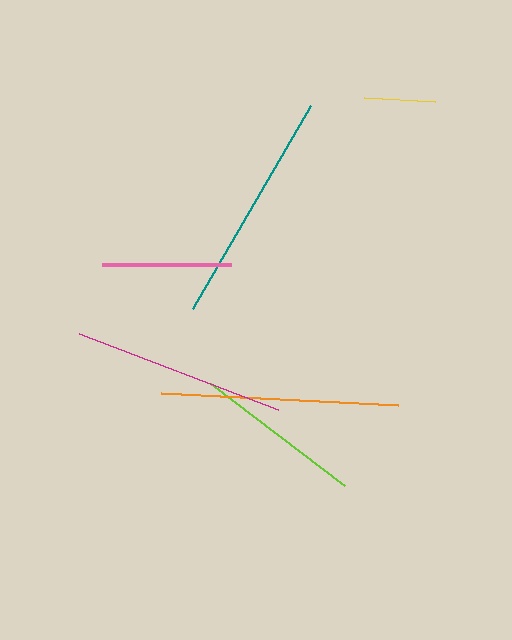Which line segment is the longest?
The orange line is the longest at approximately 237 pixels.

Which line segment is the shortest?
The yellow line is the shortest at approximately 72 pixels.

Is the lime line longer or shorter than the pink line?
The lime line is longer than the pink line.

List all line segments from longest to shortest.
From longest to shortest: orange, teal, magenta, lime, pink, yellow.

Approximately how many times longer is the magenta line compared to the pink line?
The magenta line is approximately 1.6 times the length of the pink line.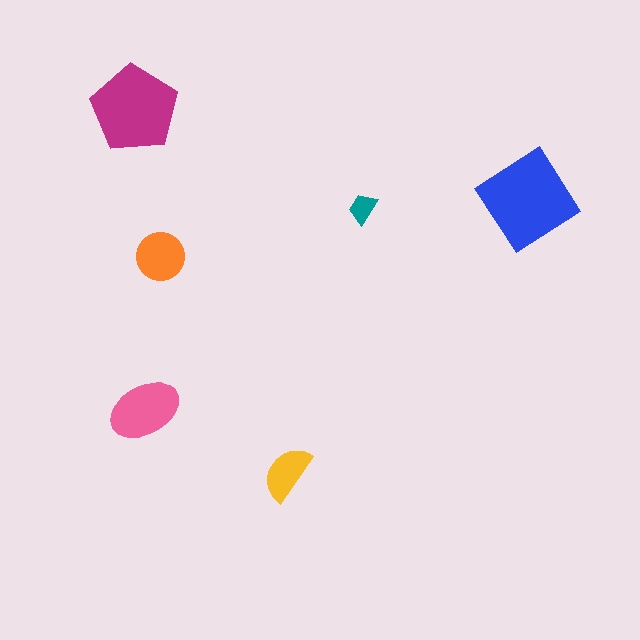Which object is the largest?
The blue diamond.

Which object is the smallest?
The teal trapezoid.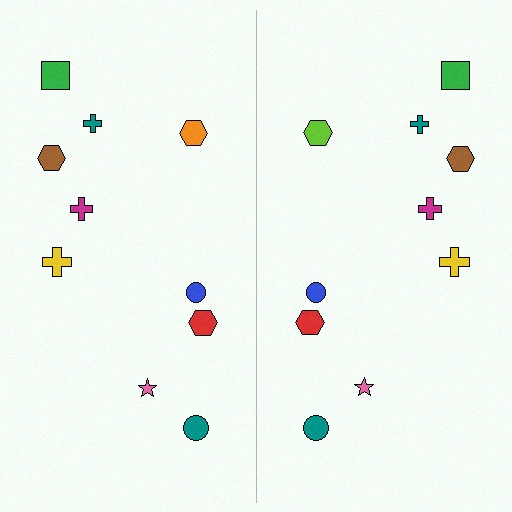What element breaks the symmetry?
The lime hexagon on the right side breaks the symmetry — its mirror counterpart is orange.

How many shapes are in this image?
There are 20 shapes in this image.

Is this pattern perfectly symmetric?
No, the pattern is not perfectly symmetric. The lime hexagon on the right side breaks the symmetry — its mirror counterpart is orange.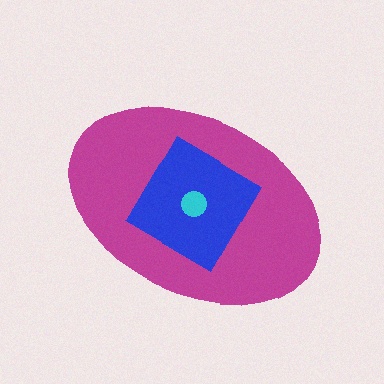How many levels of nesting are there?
3.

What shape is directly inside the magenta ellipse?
The blue diamond.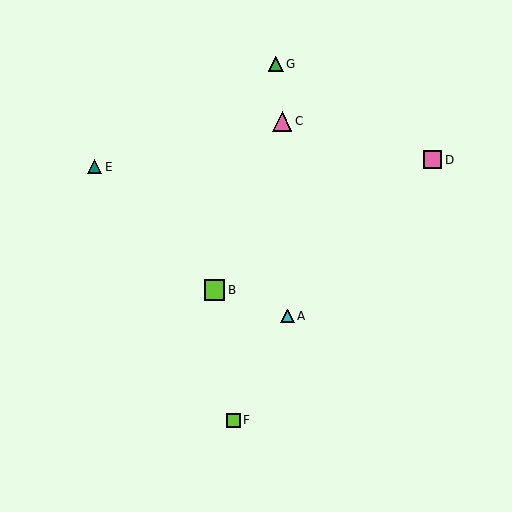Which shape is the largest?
The lime square (labeled B) is the largest.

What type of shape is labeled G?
Shape G is a green triangle.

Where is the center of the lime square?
The center of the lime square is at (233, 420).